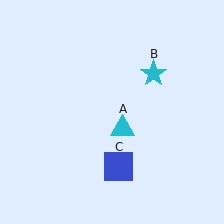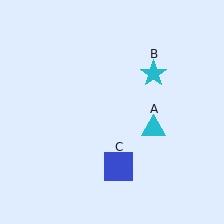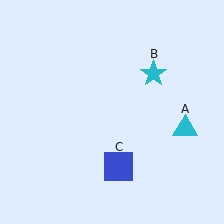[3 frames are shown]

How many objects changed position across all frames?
1 object changed position: cyan triangle (object A).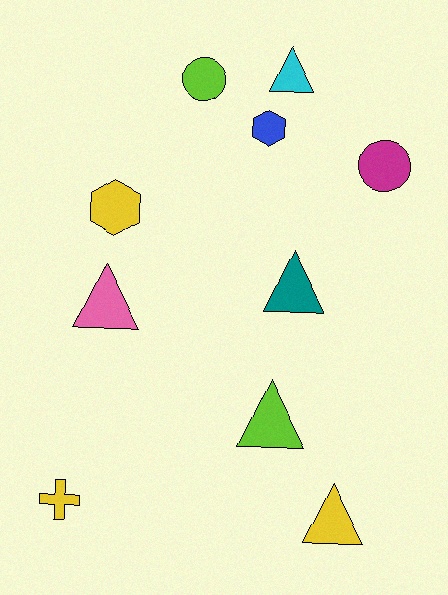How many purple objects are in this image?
There are no purple objects.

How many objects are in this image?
There are 10 objects.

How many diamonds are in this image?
There are no diamonds.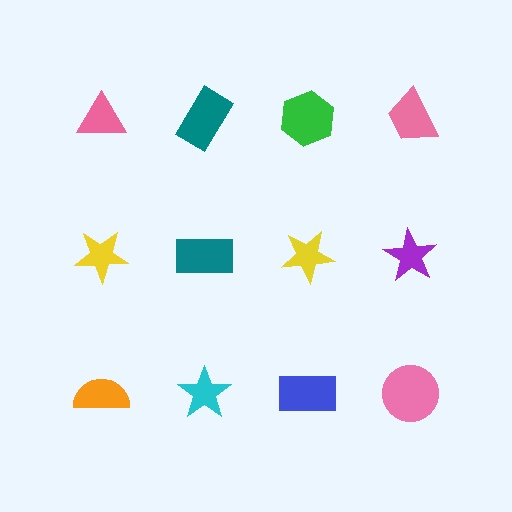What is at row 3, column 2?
A cyan star.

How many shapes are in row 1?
4 shapes.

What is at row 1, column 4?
A pink trapezoid.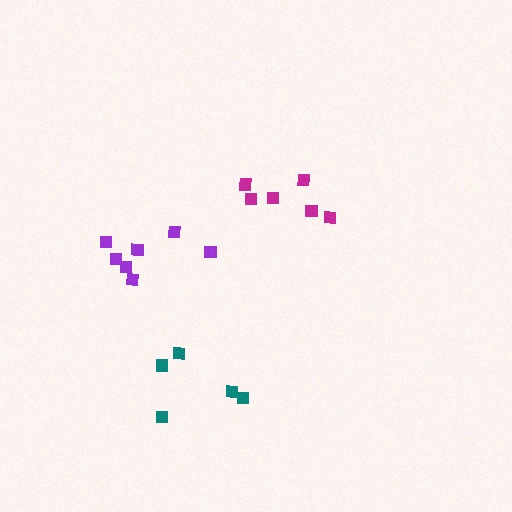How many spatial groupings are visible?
There are 3 spatial groupings.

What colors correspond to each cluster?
The clusters are colored: magenta, teal, purple.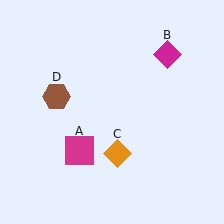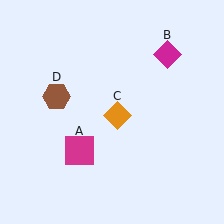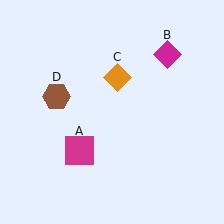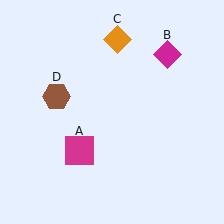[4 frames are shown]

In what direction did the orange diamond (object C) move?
The orange diamond (object C) moved up.